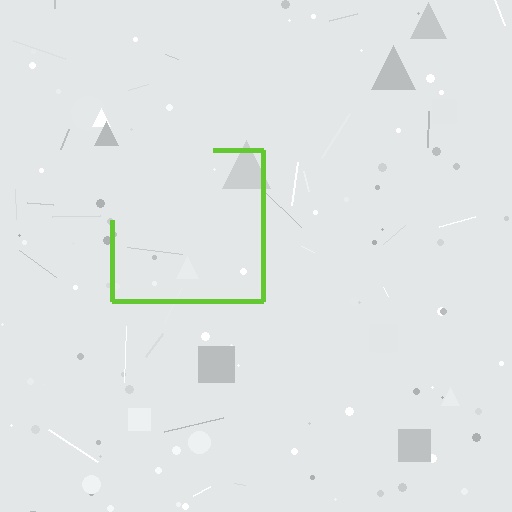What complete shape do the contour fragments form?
The contour fragments form a square.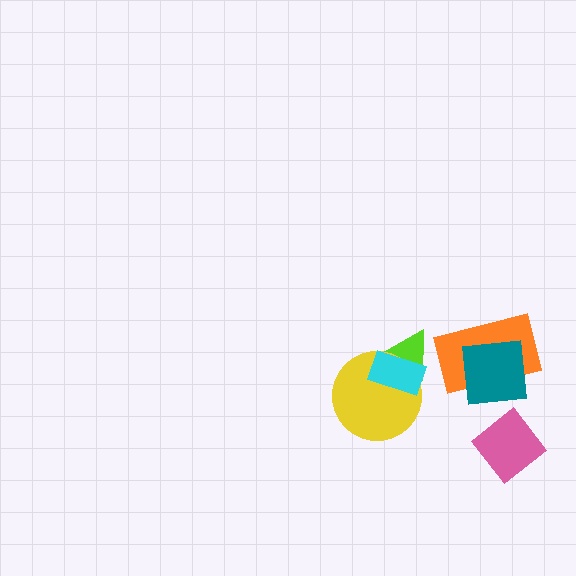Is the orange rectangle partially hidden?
Yes, it is partially covered by another shape.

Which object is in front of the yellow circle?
The cyan rectangle is in front of the yellow circle.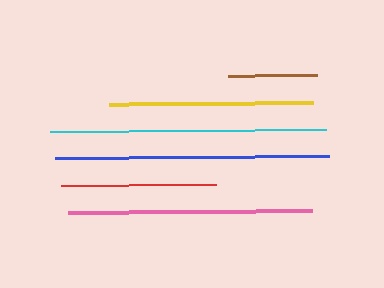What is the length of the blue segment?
The blue segment is approximately 274 pixels long.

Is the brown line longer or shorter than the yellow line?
The yellow line is longer than the brown line.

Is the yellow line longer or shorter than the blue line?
The blue line is longer than the yellow line.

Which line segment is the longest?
The cyan line is the longest at approximately 276 pixels.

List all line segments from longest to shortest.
From longest to shortest: cyan, blue, pink, yellow, red, brown.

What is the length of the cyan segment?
The cyan segment is approximately 276 pixels long.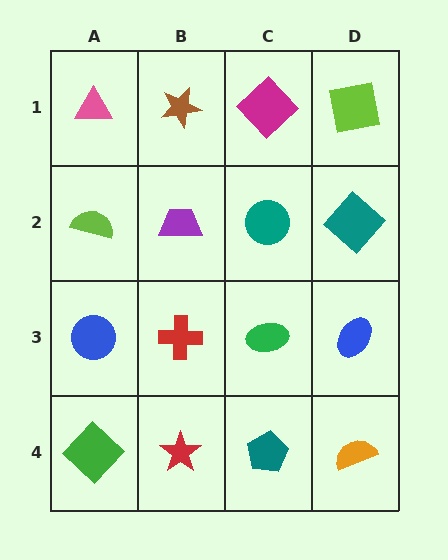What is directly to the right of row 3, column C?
A blue ellipse.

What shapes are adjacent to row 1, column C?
A teal circle (row 2, column C), a brown star (row 1, column B), a lime square (row 1, column D).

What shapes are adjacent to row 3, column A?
A lime semicircle (row 2, column A), a green diamond (row 4, column A), a red cross (row 3, column B).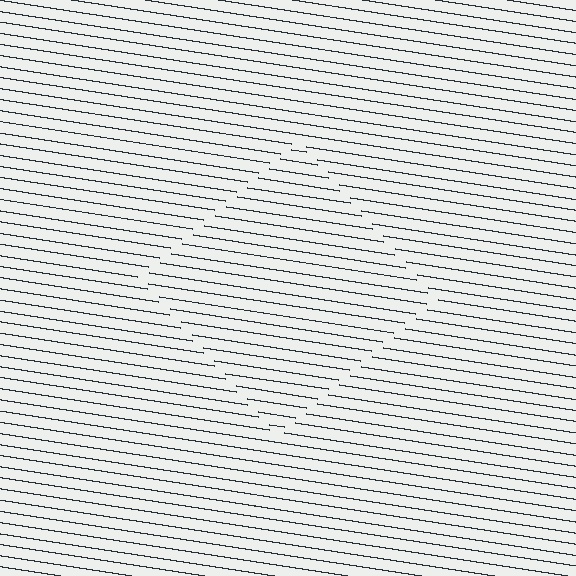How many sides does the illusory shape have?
4 sides — the line-ends trace a square.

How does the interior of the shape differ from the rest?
The interior of the shape contains the same grating, shifted by half a period — the contour is defined by the phase discontinuity where line-ends from the inner and outer gratings abut.